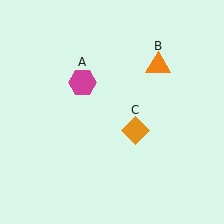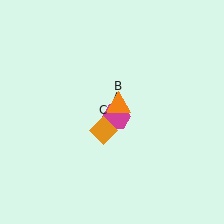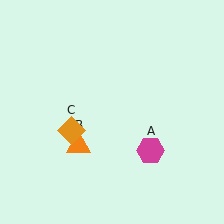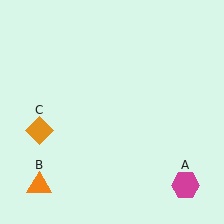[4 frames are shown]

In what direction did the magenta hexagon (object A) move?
The magenta hexagon (object A) moved down and to the right.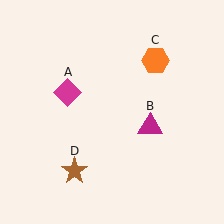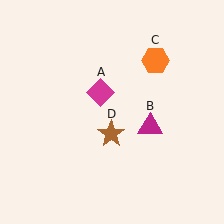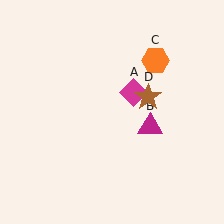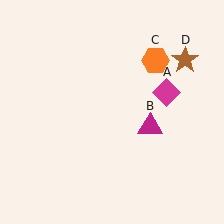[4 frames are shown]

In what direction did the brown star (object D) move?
The brown star (object D) moved up and to the right.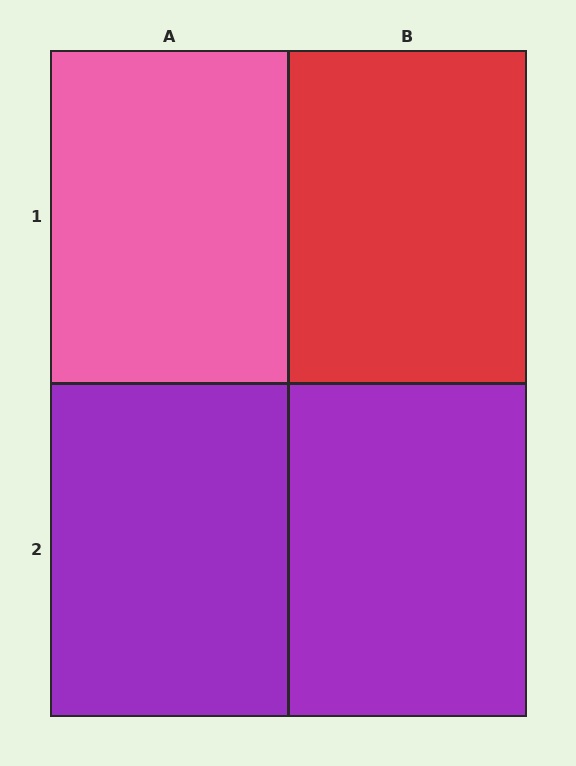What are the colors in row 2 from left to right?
Purple, purple.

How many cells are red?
1 cell is red.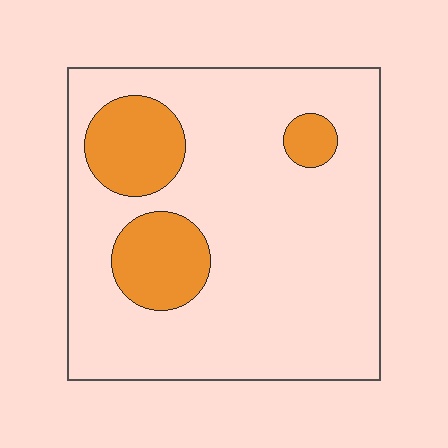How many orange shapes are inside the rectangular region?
3.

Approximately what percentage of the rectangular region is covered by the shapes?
Approximately 20%.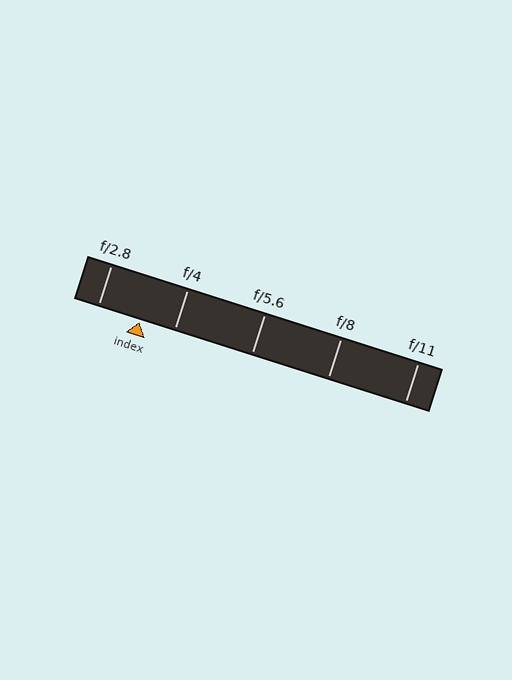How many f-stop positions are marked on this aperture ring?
There are 5 f-stop positions marked.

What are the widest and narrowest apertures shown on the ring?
The widest aperture shown is f/2.8 and the narrowest is f/11.